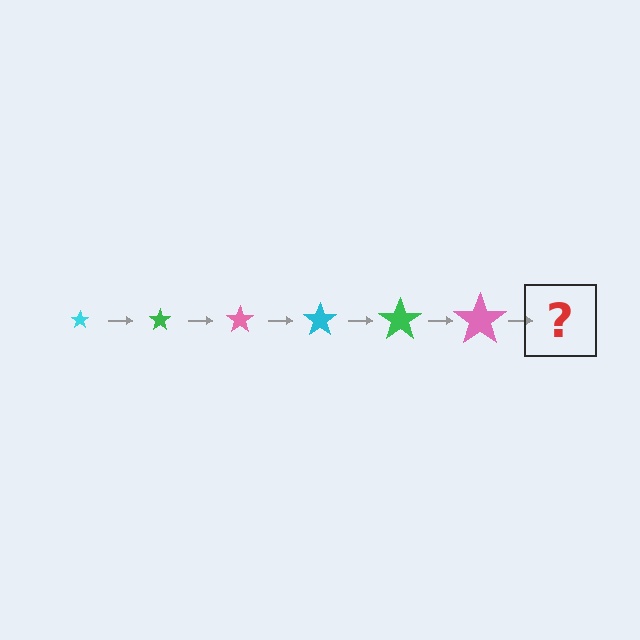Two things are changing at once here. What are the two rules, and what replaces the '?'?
The two rules are that the star grows larger each step and the color cycles through cyan, green, and pink. The '?' should be a cyan star, larger than the previous one.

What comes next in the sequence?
The next element should be a cyan star, larger than the previous one.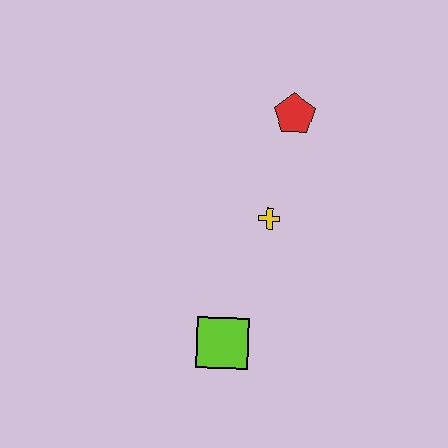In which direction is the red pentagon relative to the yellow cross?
The red pentagon is above the yellow cross.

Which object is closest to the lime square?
The yellow cross is closest to the lime square.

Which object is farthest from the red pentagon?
The lime square is farthest from the red pentagon.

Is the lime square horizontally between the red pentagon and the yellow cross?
No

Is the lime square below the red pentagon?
Yes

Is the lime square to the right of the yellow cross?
No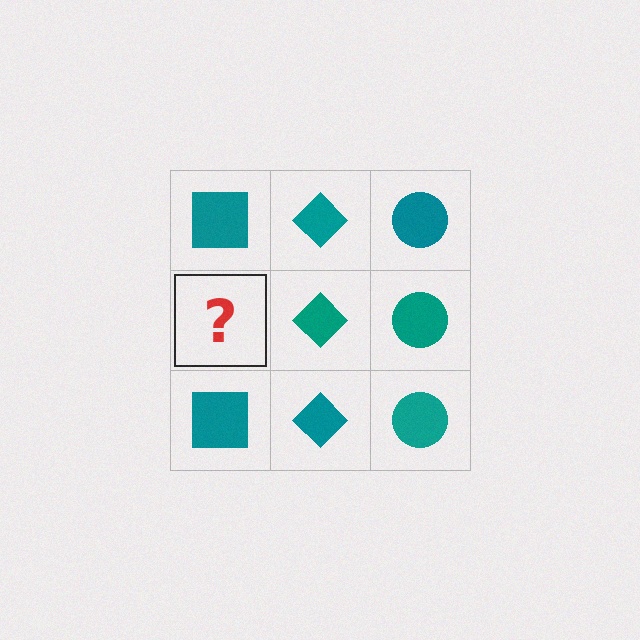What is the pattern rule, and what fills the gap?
The rule is that each column has a consistent shape. The gap should be filled with a teal square.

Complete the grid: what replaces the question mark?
The question mark should be replaced with a teal square.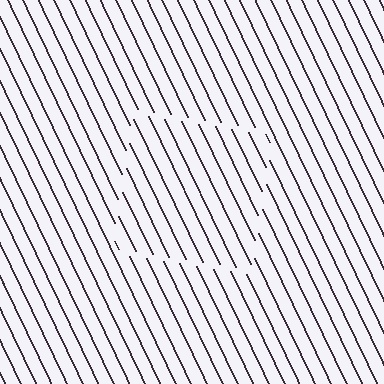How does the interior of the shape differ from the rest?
The interior of the shape contains the same grating, shifted by half a period — the contour is defined by the phase discontinuity where line-ends from the inner and outer gratings abut.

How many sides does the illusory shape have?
4 sides — the line-ends trace a square.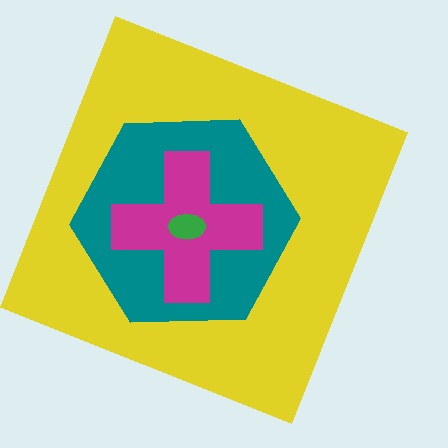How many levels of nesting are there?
4.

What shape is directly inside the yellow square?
The teal hexagon.